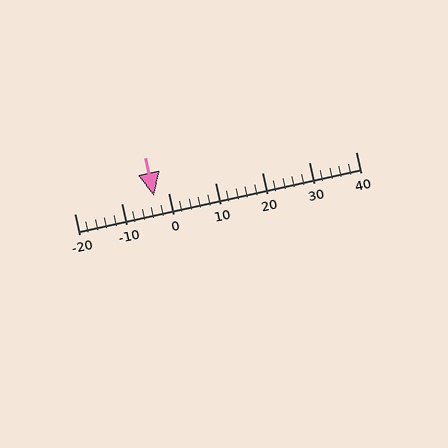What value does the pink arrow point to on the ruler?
The pink arrow points to approximately -3.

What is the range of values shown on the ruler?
The ruler shows values from -20 to 40.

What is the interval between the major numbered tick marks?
The major tick marks are spaced 10 units apart.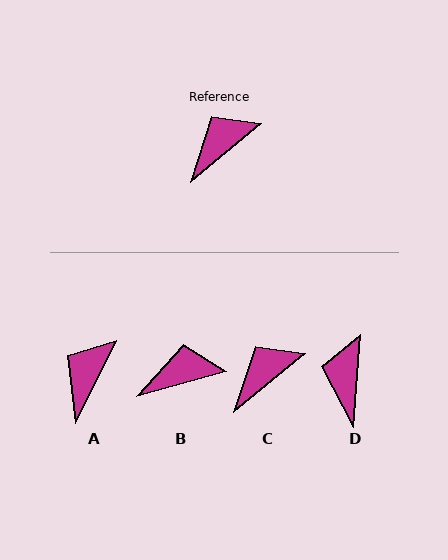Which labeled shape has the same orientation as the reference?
C.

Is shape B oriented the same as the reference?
No, it is off by about 24 degrees.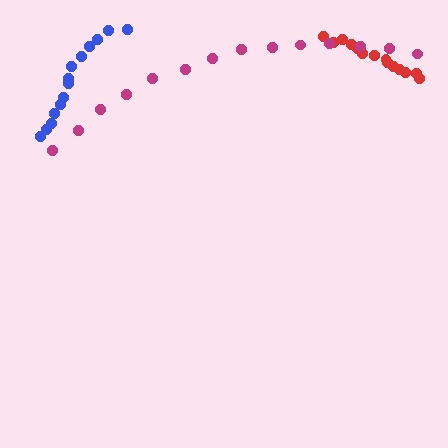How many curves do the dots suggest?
There are 3 distinct paths.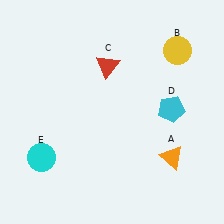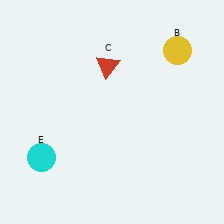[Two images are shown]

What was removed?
The cyan pentagon (D), the orange triangle (A) were removed in Image 2.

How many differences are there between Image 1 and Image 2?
There are 2 differences between the two images.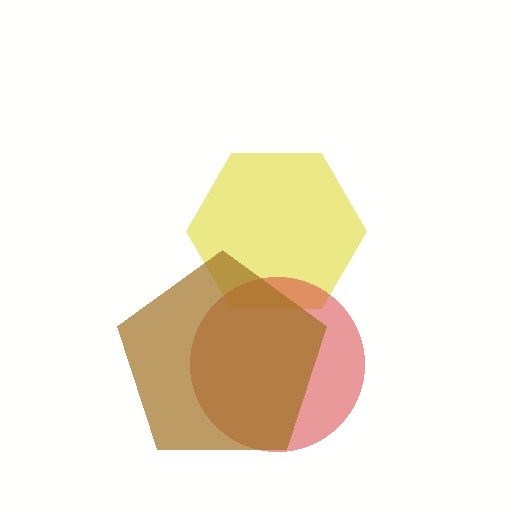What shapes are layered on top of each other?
The layered shapes are: a yellow hexagon, a red circle, a brown pentagon.